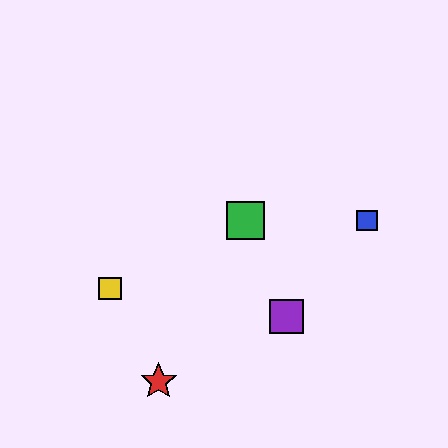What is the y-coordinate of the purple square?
The purple square is at y≈316.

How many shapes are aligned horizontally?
2 shapes (the blue square, the green square) are aligned horizontally.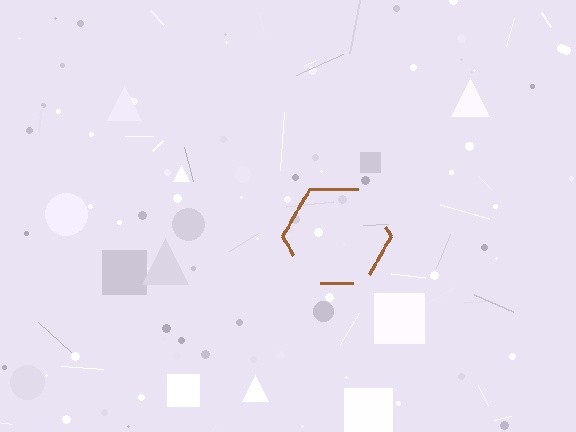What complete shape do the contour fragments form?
The contour fragments form a hexagon.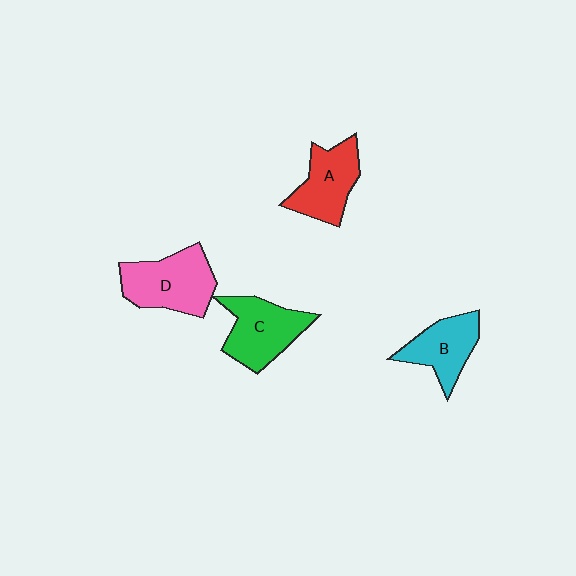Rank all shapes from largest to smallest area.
From largest to smallest: D (pink), C (green), A (red), B (cyan).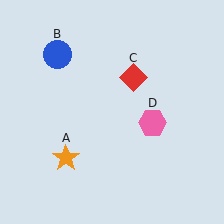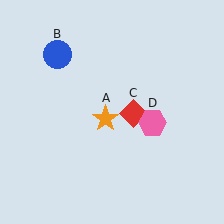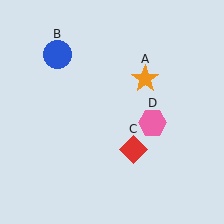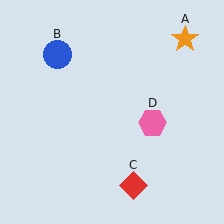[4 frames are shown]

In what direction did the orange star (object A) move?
The orange star (object A) moved up and to the right.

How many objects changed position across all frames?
2 objects changed position: orange star (object A), red diamond (object C).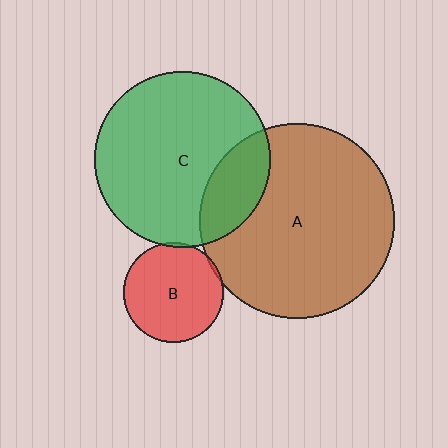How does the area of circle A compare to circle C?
Approximately 1.2 times.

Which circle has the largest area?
Circle A (brown).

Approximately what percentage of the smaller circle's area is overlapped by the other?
Approximately 5%.